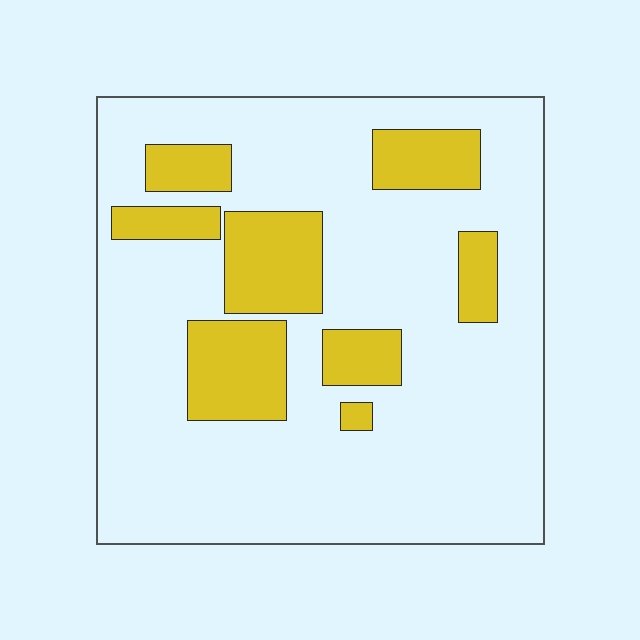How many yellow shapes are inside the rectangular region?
8.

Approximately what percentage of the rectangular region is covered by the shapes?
Approximately 20%.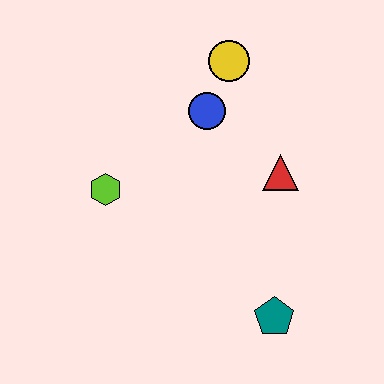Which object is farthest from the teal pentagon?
The yellow circle is farthest from the teal pentagon.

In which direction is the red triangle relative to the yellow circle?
The red triangle is below the yellow circle.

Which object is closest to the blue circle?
The yellow circle is closest to the blue circle.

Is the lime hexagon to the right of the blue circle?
No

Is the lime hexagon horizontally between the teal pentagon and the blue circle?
No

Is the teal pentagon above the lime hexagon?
No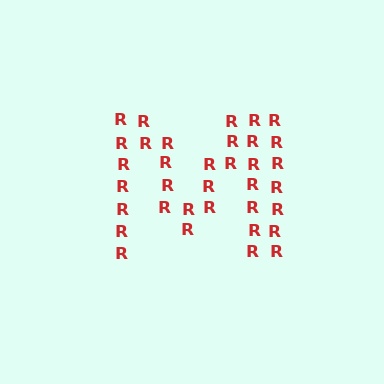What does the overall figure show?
The overall figure shows the letter M.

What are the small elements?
The small elements are letter R's.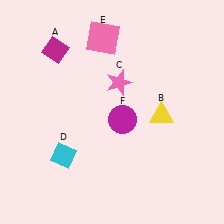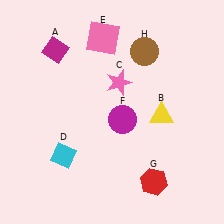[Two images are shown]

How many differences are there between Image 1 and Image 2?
There are 2 differences between the two images.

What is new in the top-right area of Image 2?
A brown circle (H) was added in the top-right area of Image 2.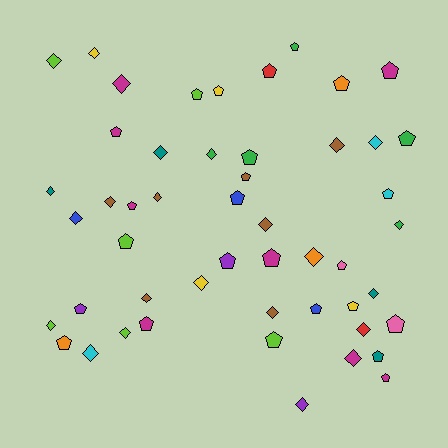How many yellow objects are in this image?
There are 4 yellow objects.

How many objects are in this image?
There are 50 objects.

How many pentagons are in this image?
There are 26 pentagons.